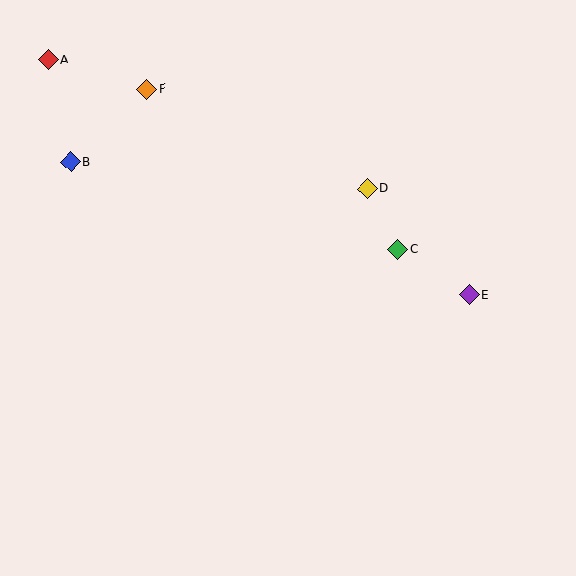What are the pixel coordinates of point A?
Point A is at (49, 60).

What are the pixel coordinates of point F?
Point F is at (147, 89).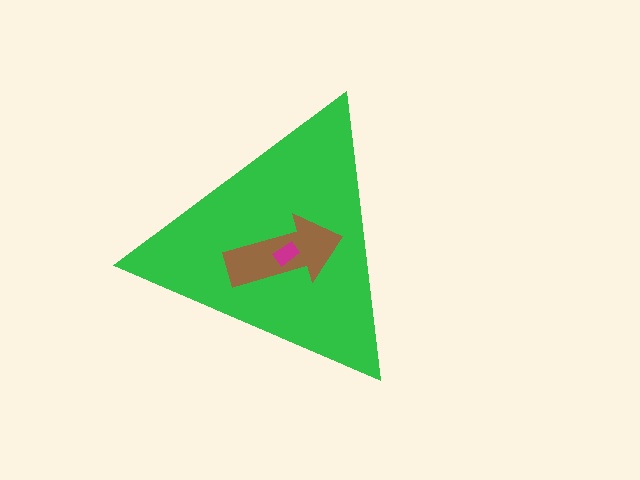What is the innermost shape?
The magenta rectangle.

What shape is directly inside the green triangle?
The brown arrow.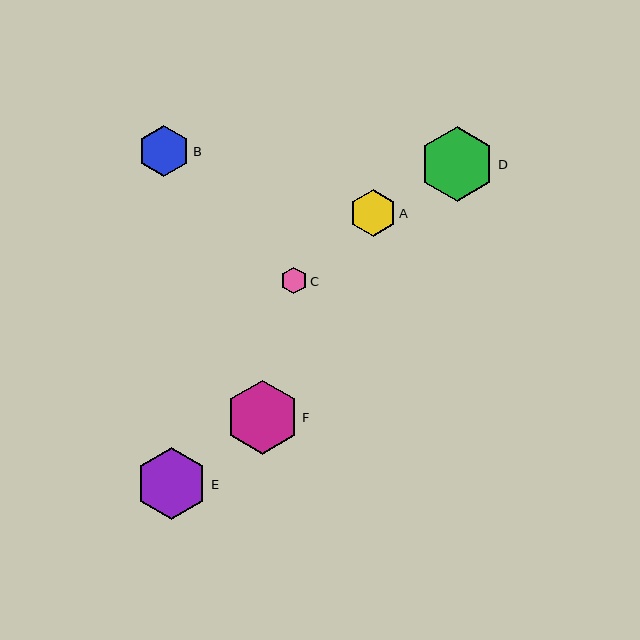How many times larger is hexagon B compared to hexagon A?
Hexagon B is approximately 1.1 times the size of hexagon A.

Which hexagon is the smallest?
Hexagon C is the smallest with a size of approximately 26 pixels.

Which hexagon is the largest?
Hexagon D is the largest with a size of approximately 76 pixels.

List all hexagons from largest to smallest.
From largest to smallest: D, F, E, B, A, C.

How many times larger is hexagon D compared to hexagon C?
Hexagon D is approximately 2.9 times the size of hexagon C.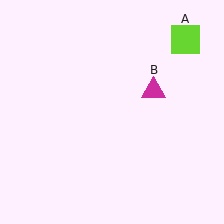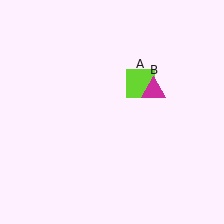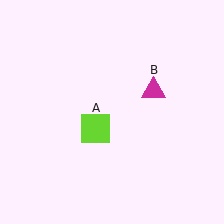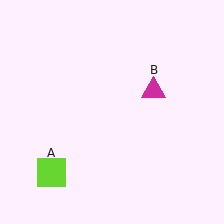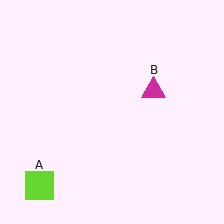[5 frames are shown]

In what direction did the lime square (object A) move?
The lime square (object A) moved down and to the left.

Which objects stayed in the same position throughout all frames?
Magenta triangle (object B) remained stationary.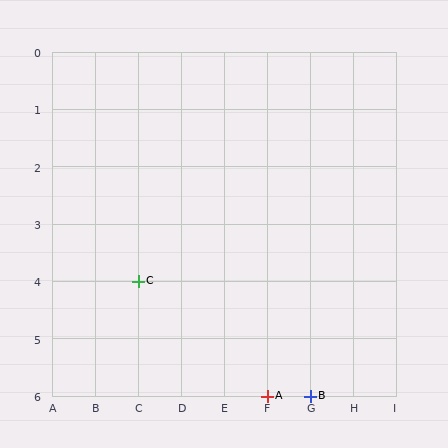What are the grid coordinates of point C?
Point C is at grid coordinates (C, 4).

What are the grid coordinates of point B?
Point B is at grid coordinates (G, 6).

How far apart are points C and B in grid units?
Points C and B are 4 columns and 2 rows apart (about 4.5 grid units diagonally).